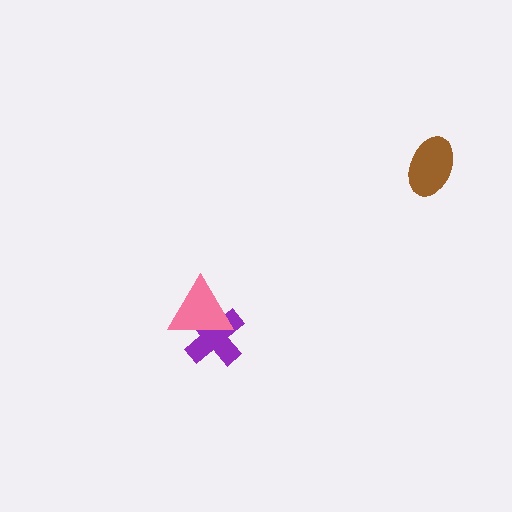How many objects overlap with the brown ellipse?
0 objects overlap with the brown ellipse.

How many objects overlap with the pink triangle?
1 object overlaps with the pink triangle.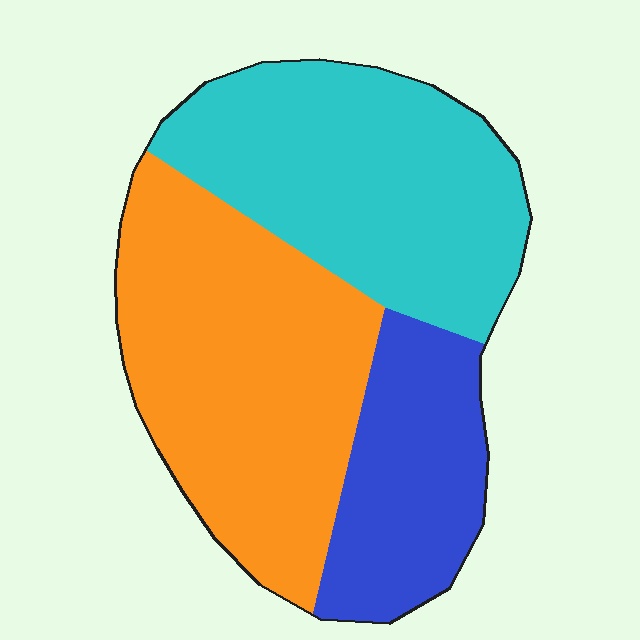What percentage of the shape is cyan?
Cyan covers 37% of the shape.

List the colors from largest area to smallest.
From largest to smallest: orange, cyan, blue.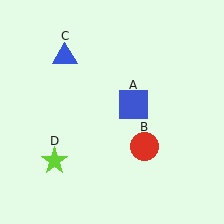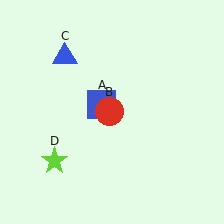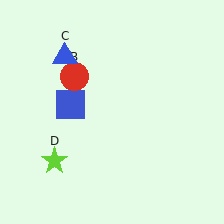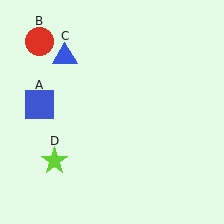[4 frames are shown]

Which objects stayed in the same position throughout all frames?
Blue triangle (object C) and lime star (object D) remained stationary.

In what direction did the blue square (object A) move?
The blue square (object A) moved left.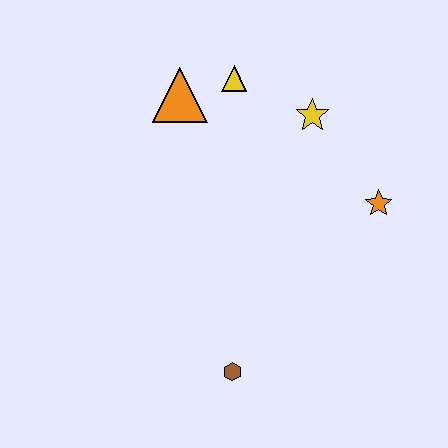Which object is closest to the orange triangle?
The yellow triangle is closest to the orange triangle.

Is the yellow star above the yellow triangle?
No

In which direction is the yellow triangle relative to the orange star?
The yellow triangle is to the left of the orange star.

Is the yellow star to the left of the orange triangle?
No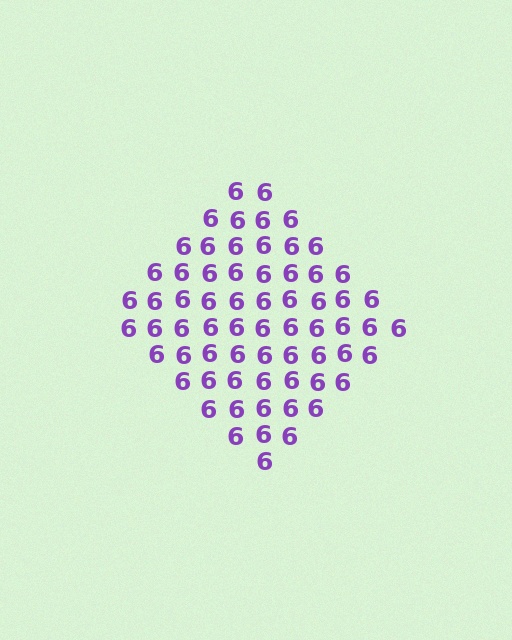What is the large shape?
The large shape is a diamond.